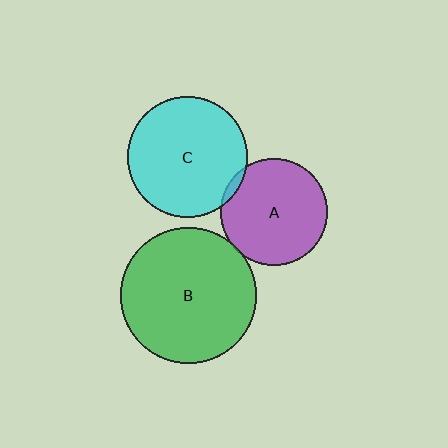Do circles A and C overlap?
Yes.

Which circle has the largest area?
Circle B (green).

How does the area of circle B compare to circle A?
Approximately 1.6 times.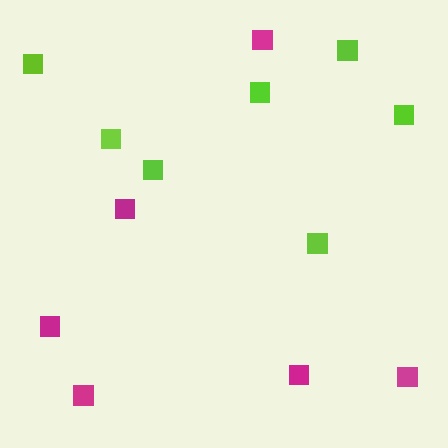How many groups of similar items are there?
There are 2 groups: one group of lime squares (7) and one group of magenta squares (6).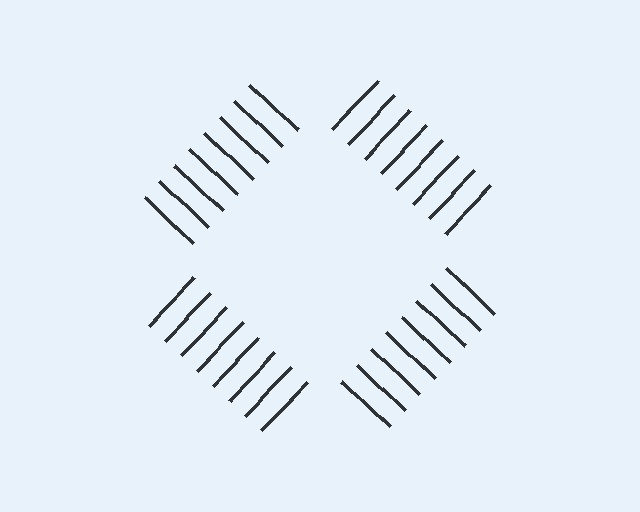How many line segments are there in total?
32 — 8 along each of the 4 edges.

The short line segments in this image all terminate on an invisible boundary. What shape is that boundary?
An illusory square — the line segments terminate on its edges but no continuous stroke is drawn.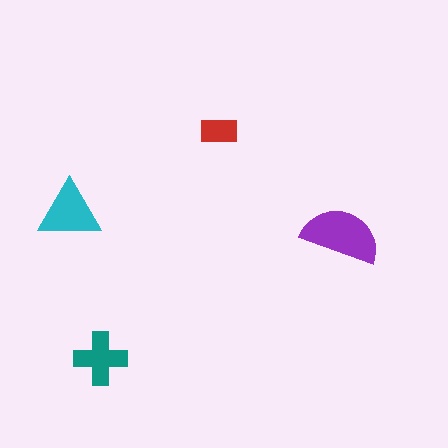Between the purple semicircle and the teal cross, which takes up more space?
The purple semicircle.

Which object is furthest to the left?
The cyan triangle is leftmost.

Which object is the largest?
The purple semicircle.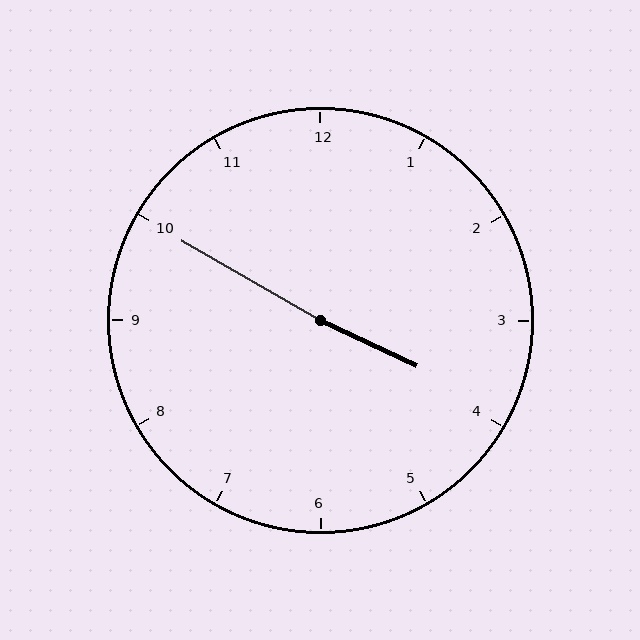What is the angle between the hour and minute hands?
Approximately 175 degrees.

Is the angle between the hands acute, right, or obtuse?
It is obtuse.